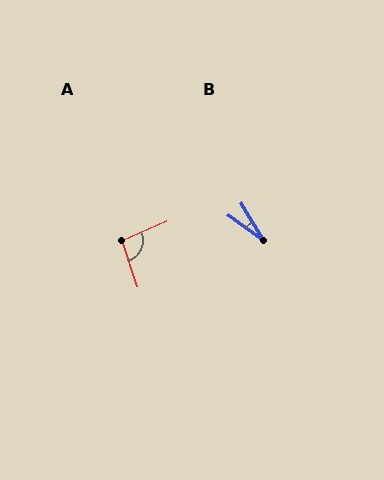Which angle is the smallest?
B, at approximately 22 degrees.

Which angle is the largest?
A, at approximately 96 degrees.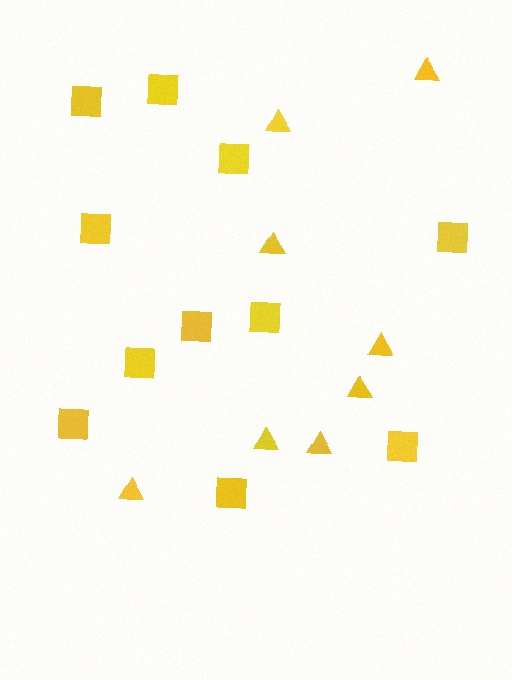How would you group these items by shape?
There are 2 groups: one group of squares (11) and one group of triangles (8).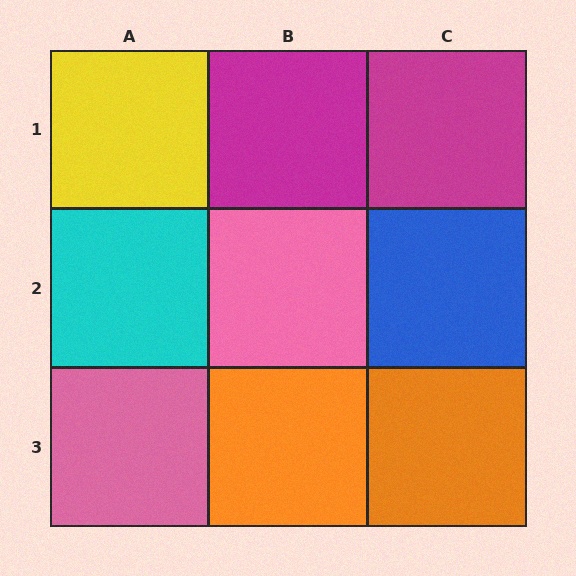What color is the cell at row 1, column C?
Magenta.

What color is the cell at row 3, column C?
Orange.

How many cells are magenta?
2 cells are magenta.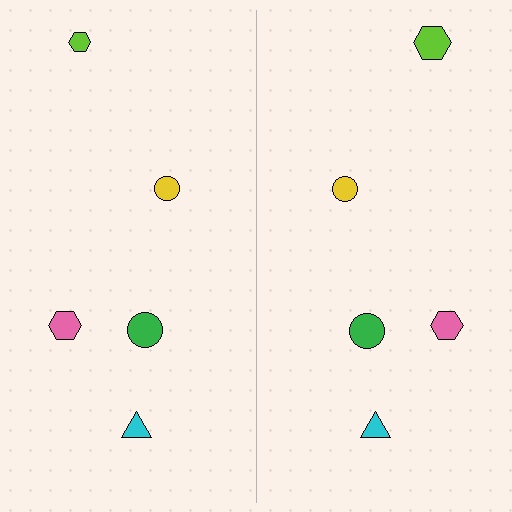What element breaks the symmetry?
The lime hexagon on the right side has a different size than its mirror counterpart.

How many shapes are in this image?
There are 10 shapes in this image.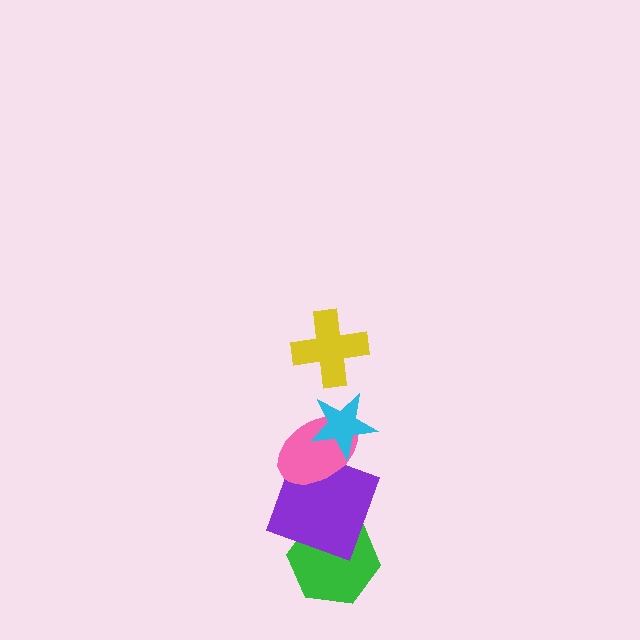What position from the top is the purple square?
The purple square is 4th from the top.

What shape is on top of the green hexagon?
The purple square is on top of the green hexagon.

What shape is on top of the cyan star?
The yellow cross is on top of the cyan star.